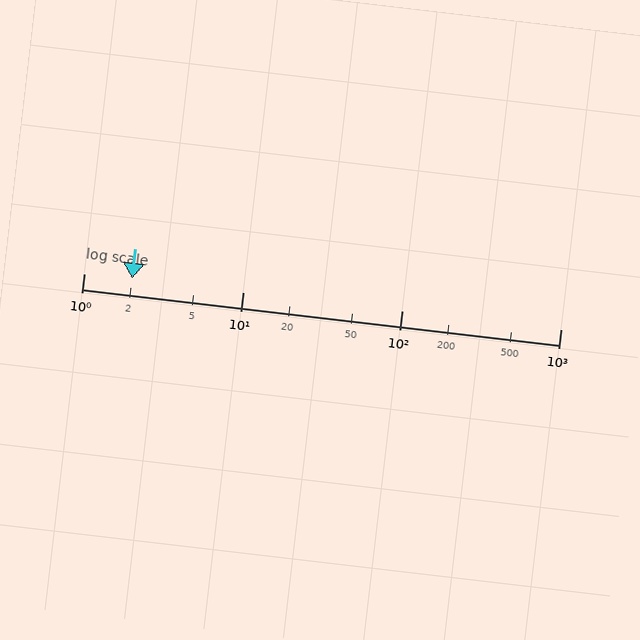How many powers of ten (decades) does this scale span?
The scale spans 3 decades, from 1 to 1000.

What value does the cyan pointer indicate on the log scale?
The pointer indicates approximately 2.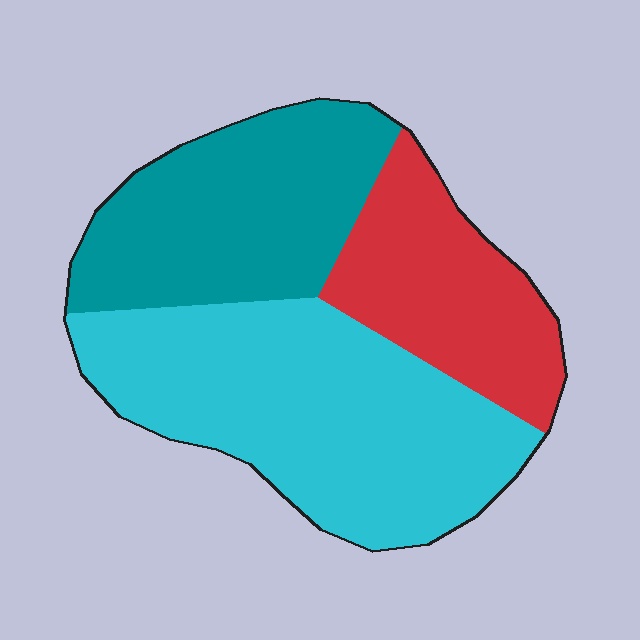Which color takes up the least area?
Red, at roughly 25%.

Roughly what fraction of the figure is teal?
Teal covers roughly 30% of the figure.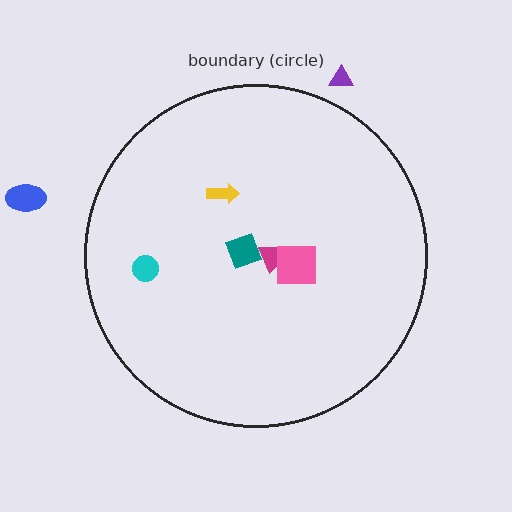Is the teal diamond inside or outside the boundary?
Inside.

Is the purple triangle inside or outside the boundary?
Outside.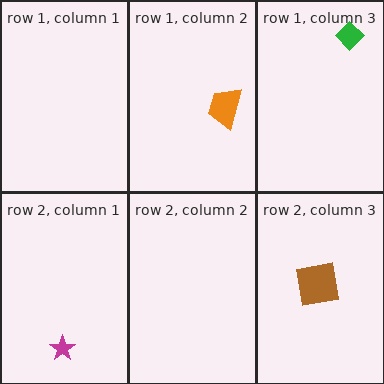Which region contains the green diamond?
The row 1, column 3 region.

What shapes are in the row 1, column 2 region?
The orange trapezoid.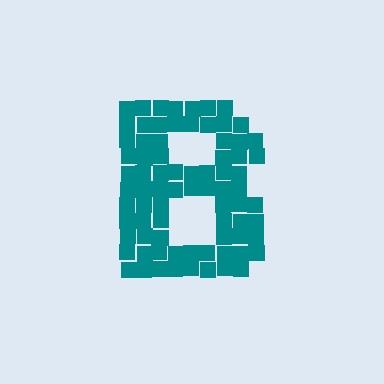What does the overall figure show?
The overall figure shows the letter B.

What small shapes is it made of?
It is made of small squares.